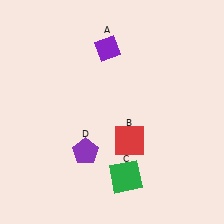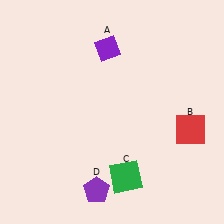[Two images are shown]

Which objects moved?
The objects that moved are: the red square (B), the purple pentagon (D).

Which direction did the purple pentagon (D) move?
The purple pentagon (D) moved down.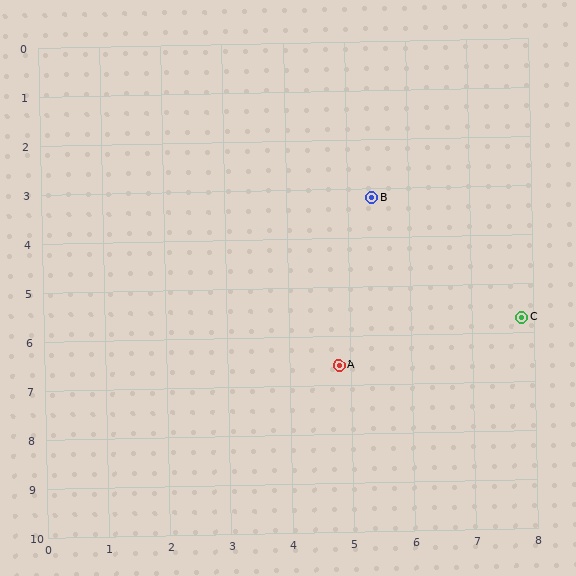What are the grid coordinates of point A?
Point A is at approximately (4.8, 6.6).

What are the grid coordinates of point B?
Point B is at approximately (5.4, 3.2).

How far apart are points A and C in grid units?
Points A and C are about 3.1 grid units apart.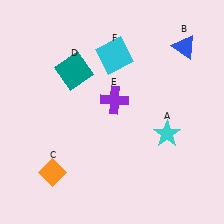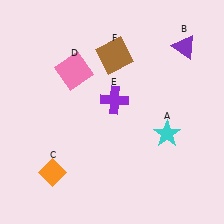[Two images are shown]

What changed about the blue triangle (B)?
In Image 1, B is blue. In Image 2, it changed to purple.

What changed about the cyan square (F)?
In Image 1, F is cyan. In Image 2, it changed to brown.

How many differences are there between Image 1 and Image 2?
There are 3 differences between the two images.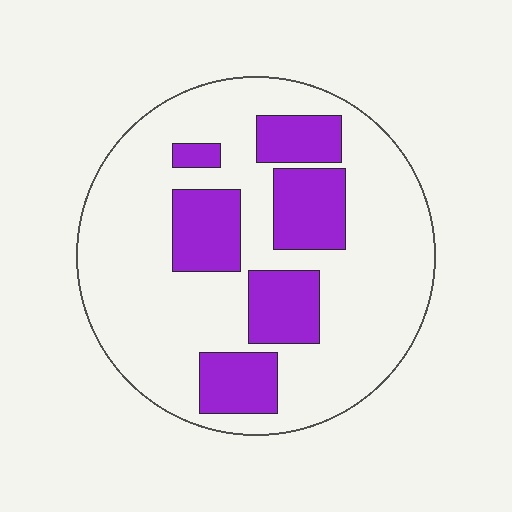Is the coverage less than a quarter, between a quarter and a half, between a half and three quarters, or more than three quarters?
Between a quarter and a half.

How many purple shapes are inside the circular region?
6.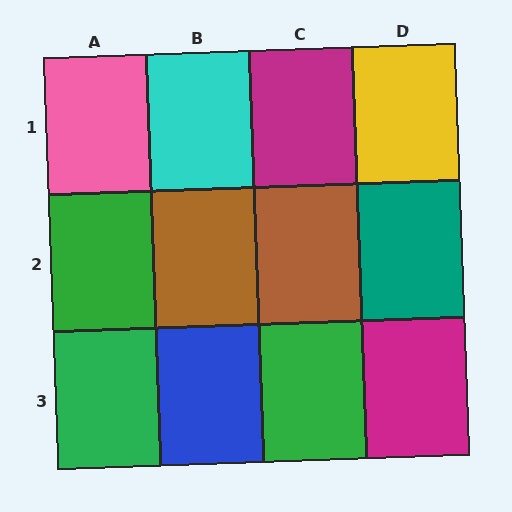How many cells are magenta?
2 cells are magenta.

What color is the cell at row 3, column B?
Blue.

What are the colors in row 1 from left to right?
Pink, cyan, magenta, yellow.